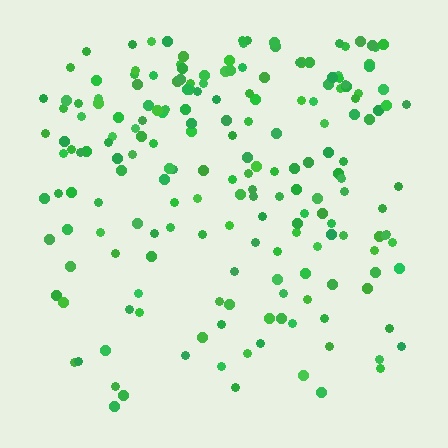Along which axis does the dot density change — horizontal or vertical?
Vertical.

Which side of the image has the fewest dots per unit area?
The bottom.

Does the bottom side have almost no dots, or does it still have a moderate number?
Still a moderate number, just noticeably fewer than the top.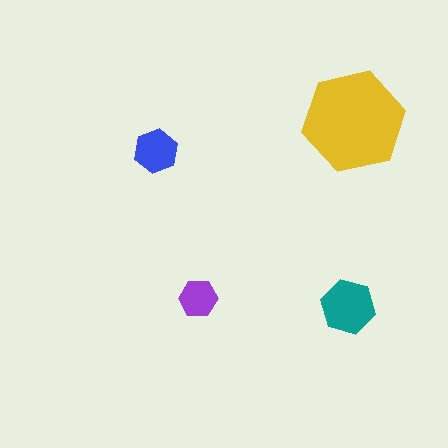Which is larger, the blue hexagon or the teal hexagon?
The teal one.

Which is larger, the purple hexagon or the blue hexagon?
The blue one.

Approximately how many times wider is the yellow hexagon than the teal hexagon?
About 2 times wider.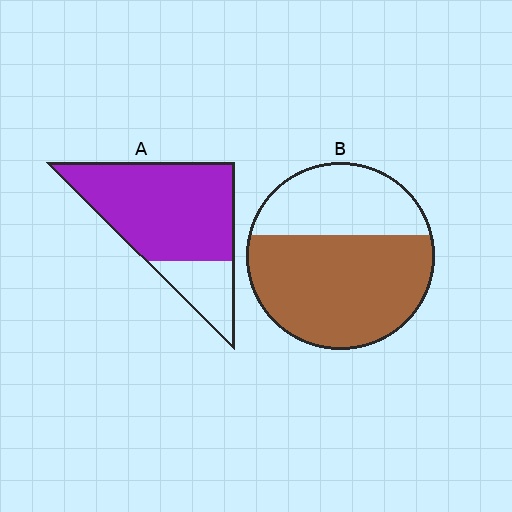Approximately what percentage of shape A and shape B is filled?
A is approximately 80% and B is approximately 65%.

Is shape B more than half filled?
Yes.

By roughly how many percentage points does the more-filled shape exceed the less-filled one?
By roughly 15 percentage points (A over B).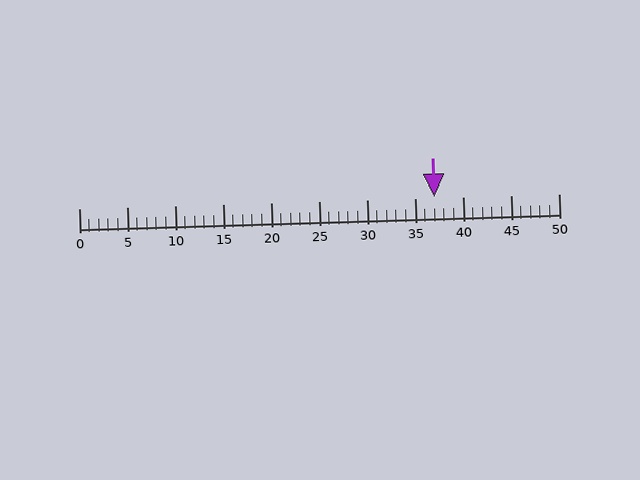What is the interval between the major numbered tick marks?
The major tick marks are spaced 5 units apart.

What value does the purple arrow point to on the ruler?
The purple arrow points to approximately 37.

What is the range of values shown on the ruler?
The ruler shows values from 0 to 50.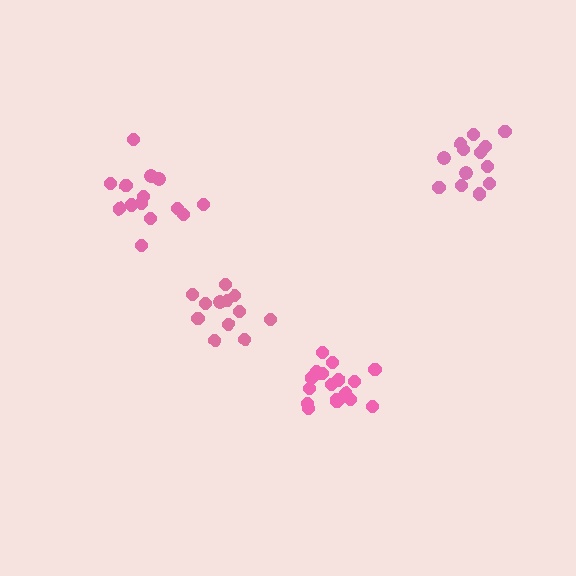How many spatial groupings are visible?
There are 4 spatial groupings.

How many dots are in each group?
Group 1: 12 dots, Group 2: 14 dots, Group 3: 18 dots, Group 4: 13 dots (57 total).